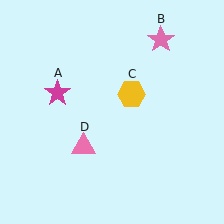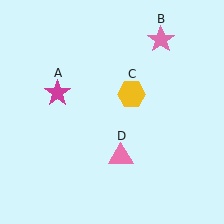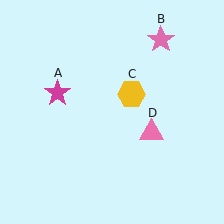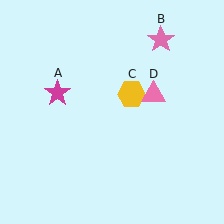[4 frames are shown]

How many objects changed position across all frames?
1 object changed position: pink triangle (object D).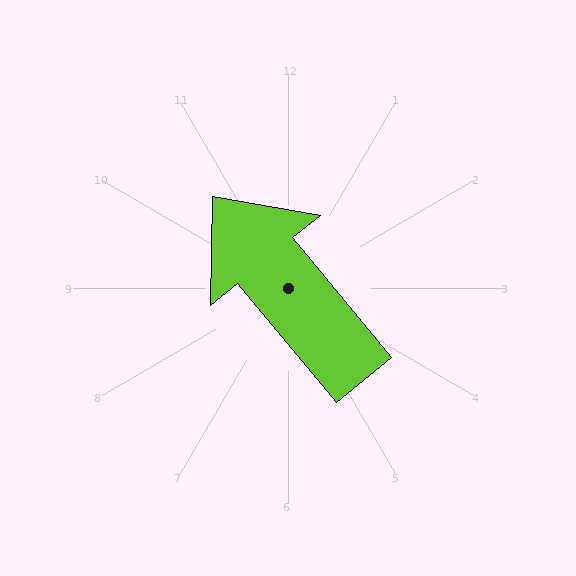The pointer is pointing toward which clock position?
Roughly 11 o'clock.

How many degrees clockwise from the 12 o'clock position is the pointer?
Approximately 321 degrees.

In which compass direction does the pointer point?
Northwest.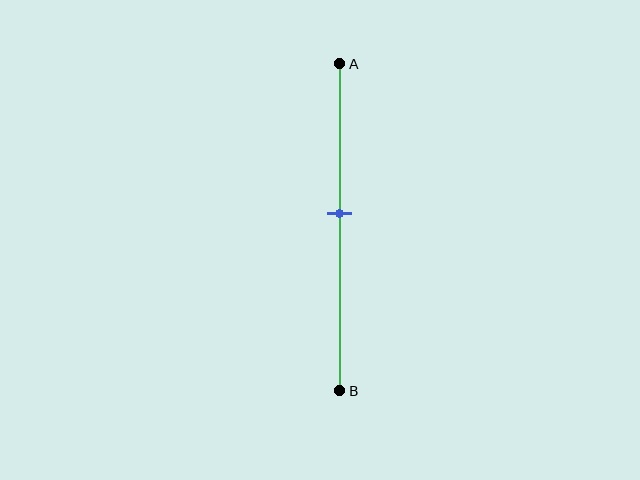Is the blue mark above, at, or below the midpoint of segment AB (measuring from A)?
The blue mark is above the midpoint of segment AB.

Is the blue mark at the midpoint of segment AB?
No, the mark is at about 45% from A, not at the 50% midpoint.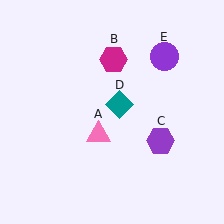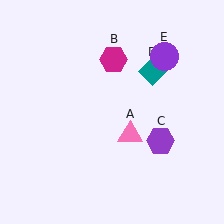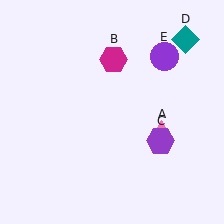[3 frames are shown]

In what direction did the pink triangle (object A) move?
The pink triangle (object A) moved right.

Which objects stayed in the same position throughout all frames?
Magenta hexagon (object B) and purple hexagon (object C) and purple circle (object E) remained stationary.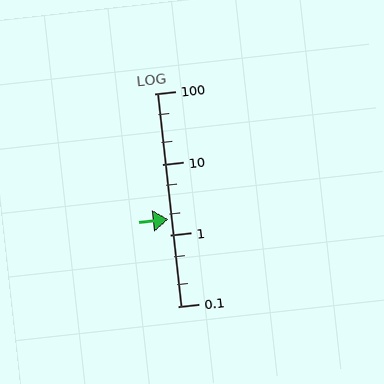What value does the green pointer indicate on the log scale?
The pointer indicates approximately 1.7.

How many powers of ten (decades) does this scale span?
The scale spans 3 decades, from 0.1 to 100.